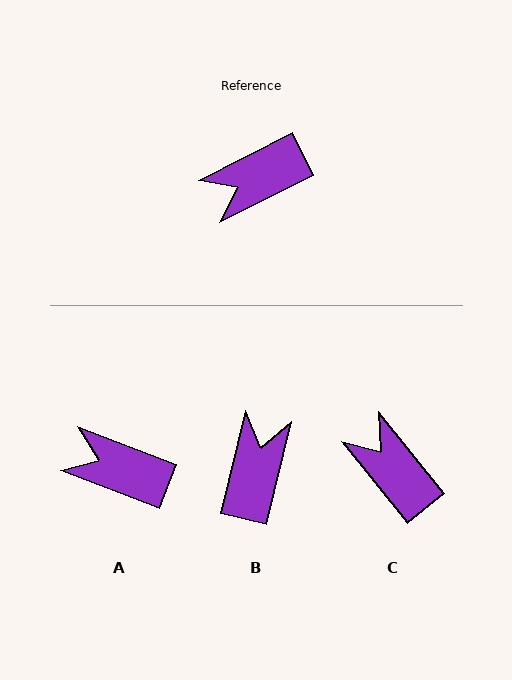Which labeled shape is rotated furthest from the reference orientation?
B, about 130 degrees away.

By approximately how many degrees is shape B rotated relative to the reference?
Approximately 130 degrees clockwise.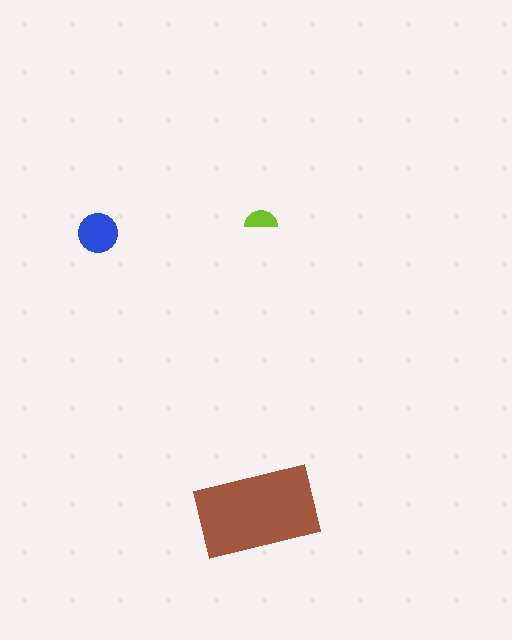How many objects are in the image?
There are 3 objects in the image.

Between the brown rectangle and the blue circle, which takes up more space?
The brown rectangle.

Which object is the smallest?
The lime semicircle.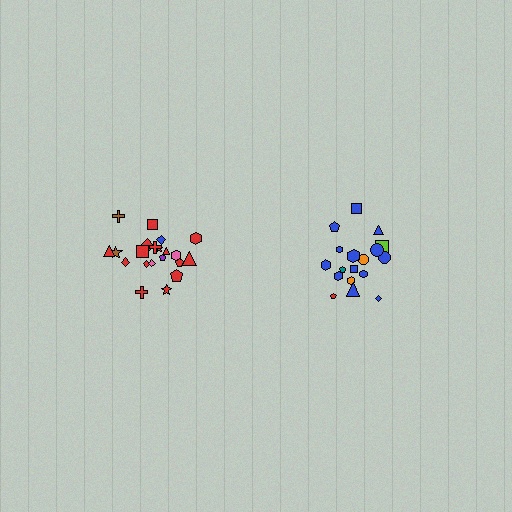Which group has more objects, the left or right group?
The left group.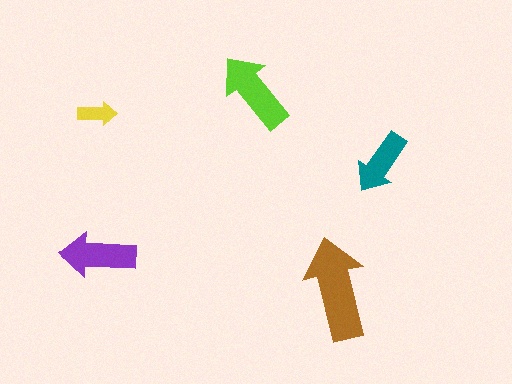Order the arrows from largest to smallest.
the brown one, the lime one, the purple one, the teal one, the yellow one.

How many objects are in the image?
There are 5 objects in the image.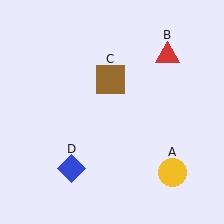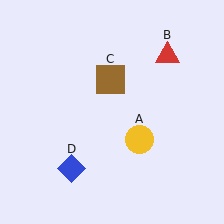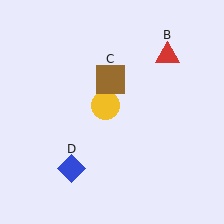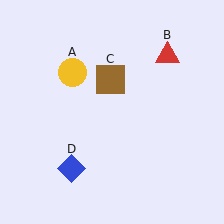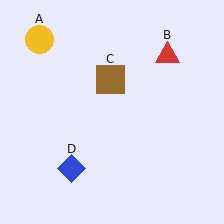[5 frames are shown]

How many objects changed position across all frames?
1 object changed position: yellow circle (object A).